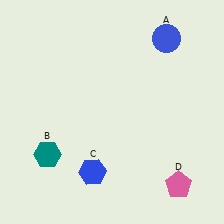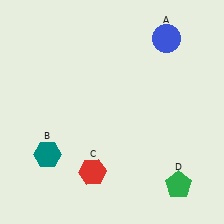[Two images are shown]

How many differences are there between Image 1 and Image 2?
There are 2 differences between the two images.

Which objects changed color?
C changed from blue to red. D changed from pink to green.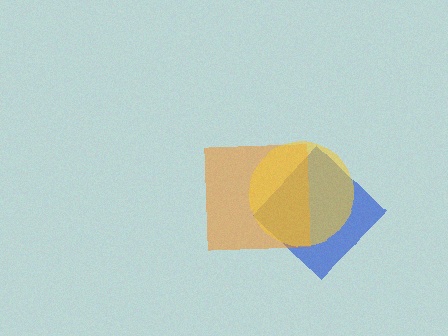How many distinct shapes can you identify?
There are 3 distinct shapes: a blue diamond, an orange square, a yellow circle.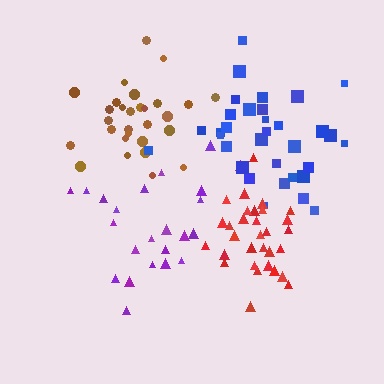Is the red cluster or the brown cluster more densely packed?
Red.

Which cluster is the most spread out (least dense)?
Purple.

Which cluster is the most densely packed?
Red.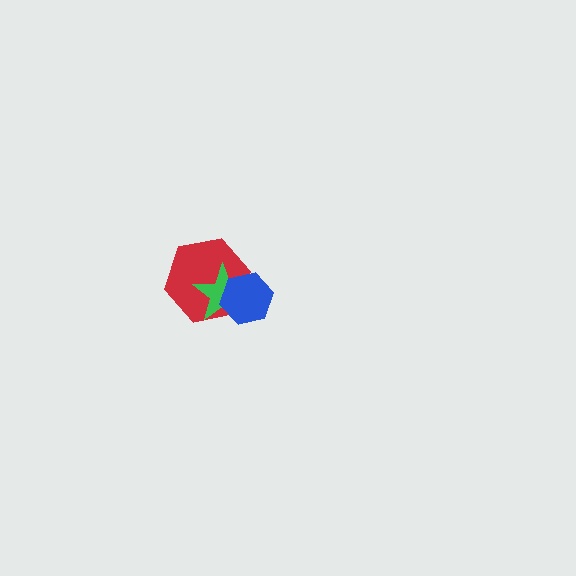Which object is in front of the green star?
The blue hexagon is in front of the green star.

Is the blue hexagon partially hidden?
No, no other shape covers it.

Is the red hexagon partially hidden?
Yes, it is partially covered by another shape.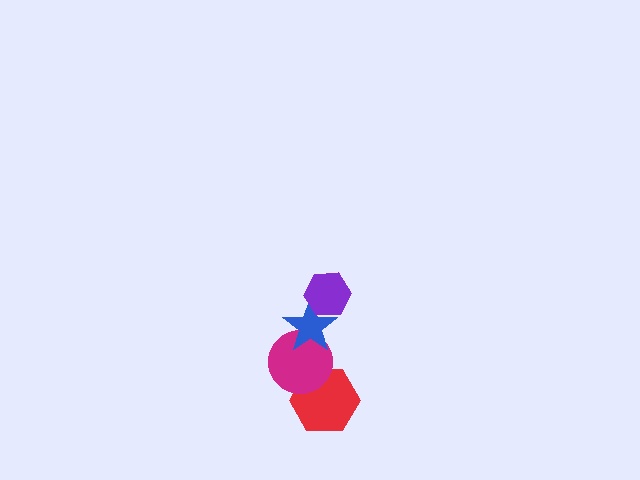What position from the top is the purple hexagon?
The purple hexagon is 1st from the top.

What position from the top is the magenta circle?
The magenta circle is 3rd from the top.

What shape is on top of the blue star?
The purple hexagon is on top of the blue star.